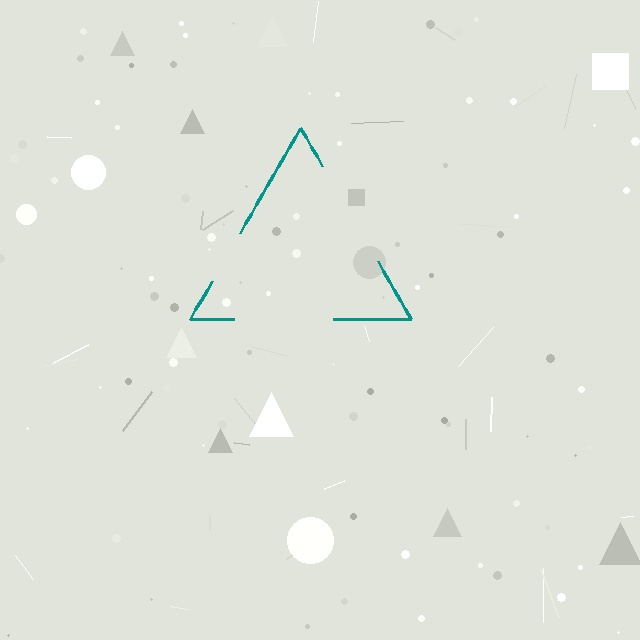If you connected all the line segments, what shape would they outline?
They would outline a triangle.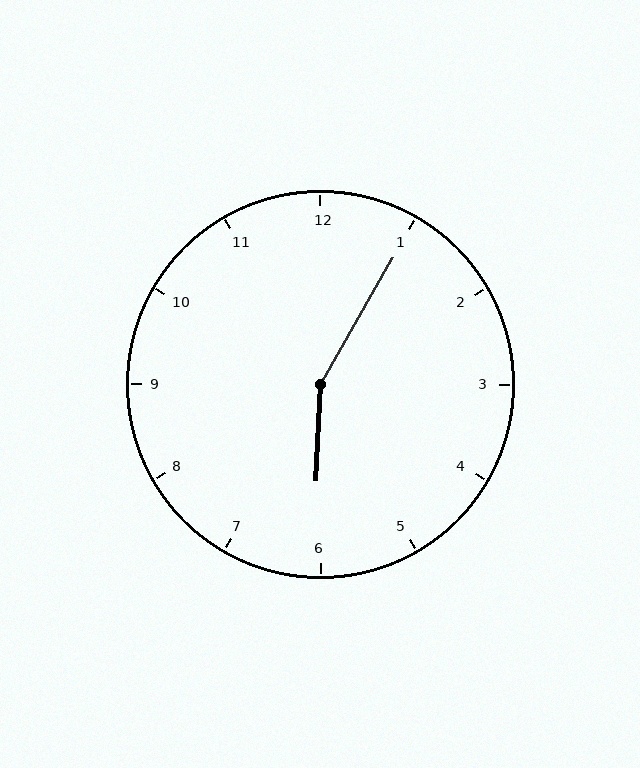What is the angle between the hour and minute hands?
Approximately 152 degrees.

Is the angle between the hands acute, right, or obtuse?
It is obtuse.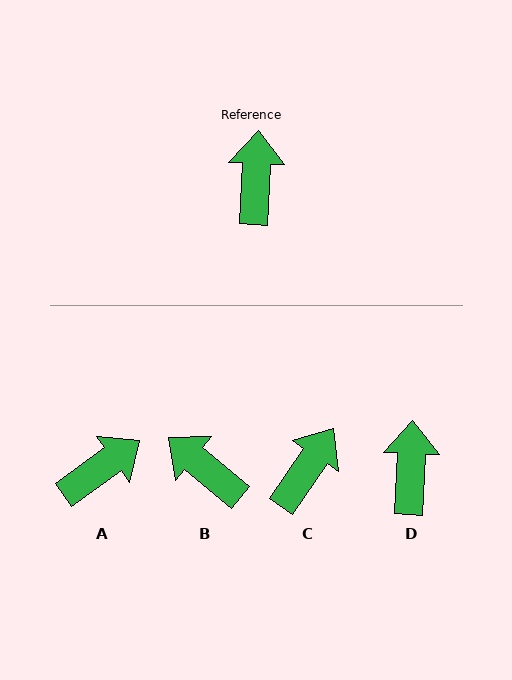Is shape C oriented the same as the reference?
No, it is off by about 32 degrees.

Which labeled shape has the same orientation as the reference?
D.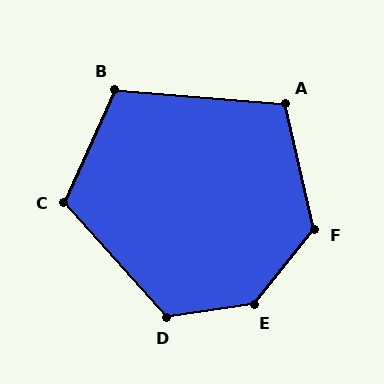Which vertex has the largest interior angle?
E, at approximately 138 degrees.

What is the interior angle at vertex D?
Approximately 123 degrees (obtuse).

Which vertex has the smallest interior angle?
A, at approximately 108 degrees.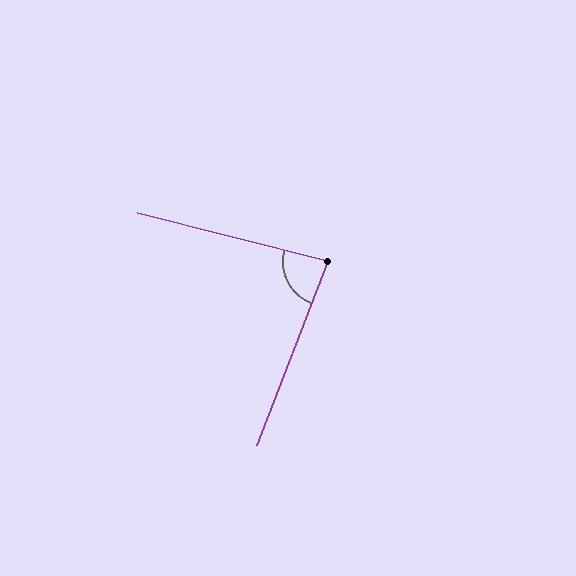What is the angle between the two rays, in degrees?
Approximately 83 degrees.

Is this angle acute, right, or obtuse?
It is acute.